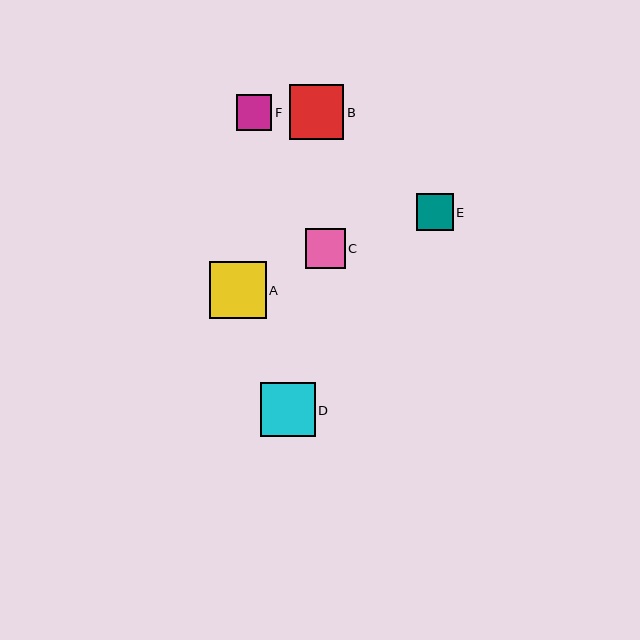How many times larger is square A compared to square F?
Square A is approximately 1.6 times the size of square F.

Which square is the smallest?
Square F is the smallest with a size of approximately 35 pixels.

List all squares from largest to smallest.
From largest to smallest: A, B, D, C, E, F.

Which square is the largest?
Square A is the largest with a size of approximately 57 pixels.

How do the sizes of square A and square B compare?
Square A and square B are approximately the same size.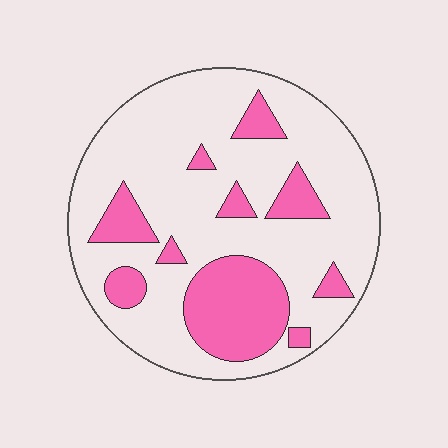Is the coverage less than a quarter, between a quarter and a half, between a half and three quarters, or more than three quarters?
Less than a quarter.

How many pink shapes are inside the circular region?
10.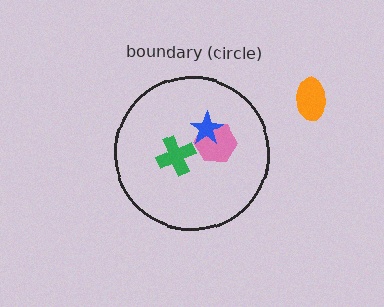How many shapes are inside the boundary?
3 inside, 1 outside.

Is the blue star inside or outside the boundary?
Inside.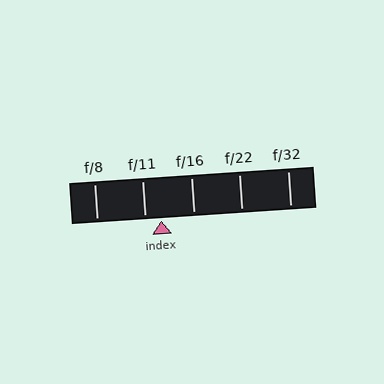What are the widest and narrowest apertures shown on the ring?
The widest aperture shown is f/8 and the narrowest is f/32.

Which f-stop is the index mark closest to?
The index mark is closest to f/11.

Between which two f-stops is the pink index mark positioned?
The index mark is between f/11 and f/16.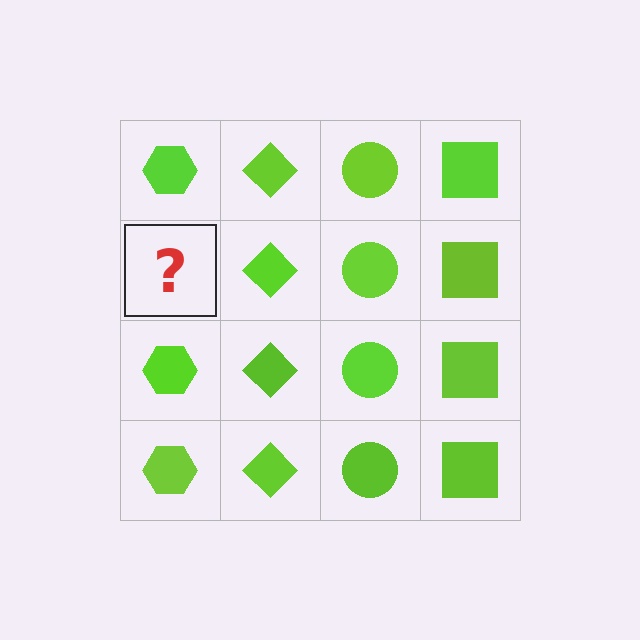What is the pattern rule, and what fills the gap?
The rule is that each column has a consistent shape. The gap should be filled with a lime hexagon.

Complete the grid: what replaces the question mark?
The question mark should be replaced with a lime hexagon.